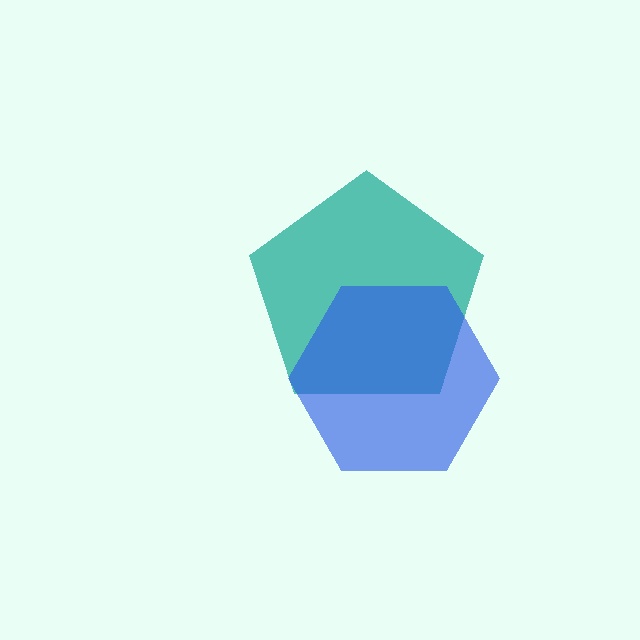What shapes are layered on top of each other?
The layered shapes are: a teal pentagon, a blue hexagon.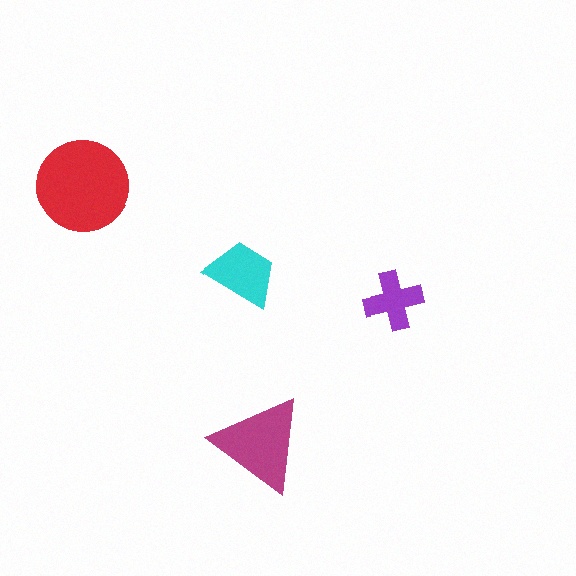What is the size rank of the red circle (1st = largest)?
1st.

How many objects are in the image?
There are 4 objects in the image.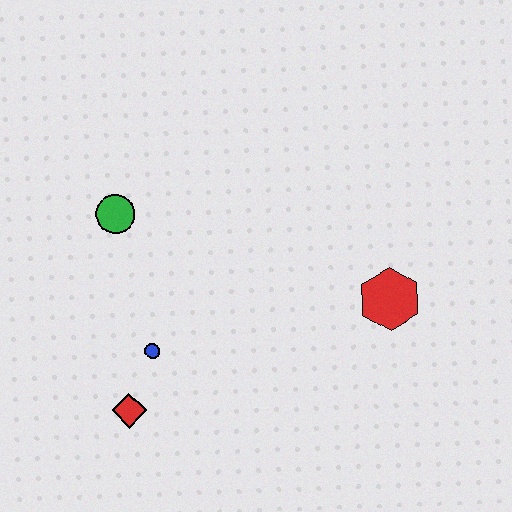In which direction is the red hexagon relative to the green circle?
The red hexagon is to the right of the green circle.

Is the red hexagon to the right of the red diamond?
Yes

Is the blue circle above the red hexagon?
No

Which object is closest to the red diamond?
The blue circle is closest to the red diamond.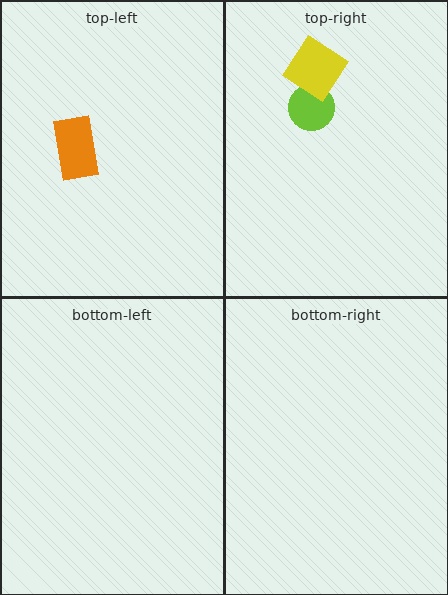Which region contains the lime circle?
The top-right region.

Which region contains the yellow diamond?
The top-right region.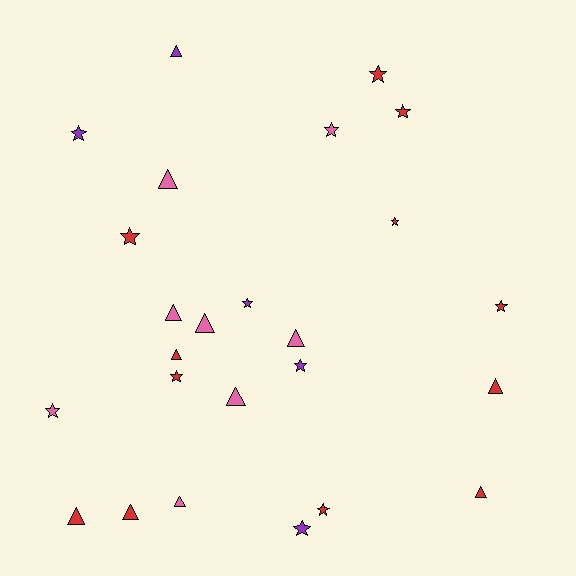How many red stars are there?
There are 7 red stars.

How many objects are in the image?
There are 25 objects.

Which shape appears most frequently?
Star, with 13 objects.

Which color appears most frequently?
Red, with 12 objects.